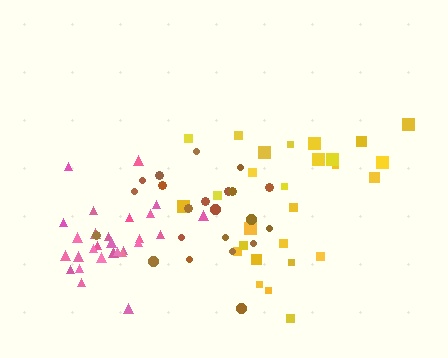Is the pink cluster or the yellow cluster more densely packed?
Pink.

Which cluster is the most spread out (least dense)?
Yellow.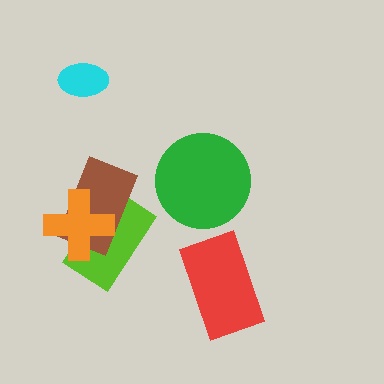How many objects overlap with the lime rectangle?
2 objects overlap with the lime rectangle.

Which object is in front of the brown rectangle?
The orange cross is in front of the brown rectangle.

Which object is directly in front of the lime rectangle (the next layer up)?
The brown rectangle is directly in front of the lime rectangle.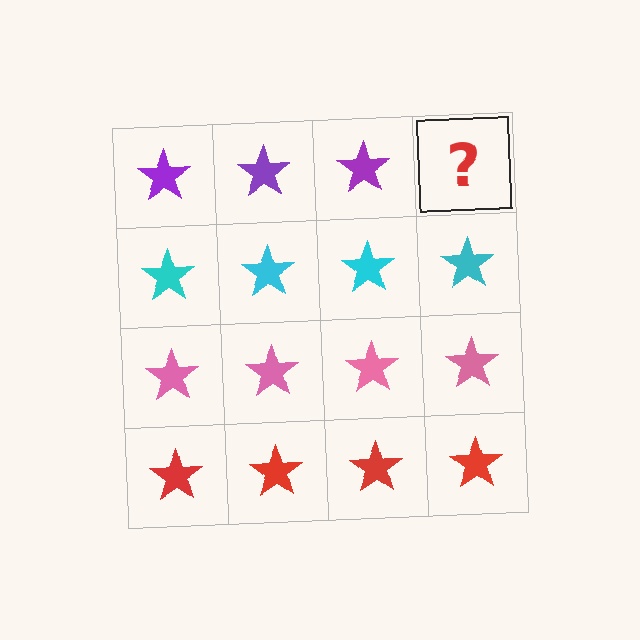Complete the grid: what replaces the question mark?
The question mark should be replaced with a purple star.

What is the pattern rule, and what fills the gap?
The rule is that each row has a consistent color. The gap should be filled with a purple star.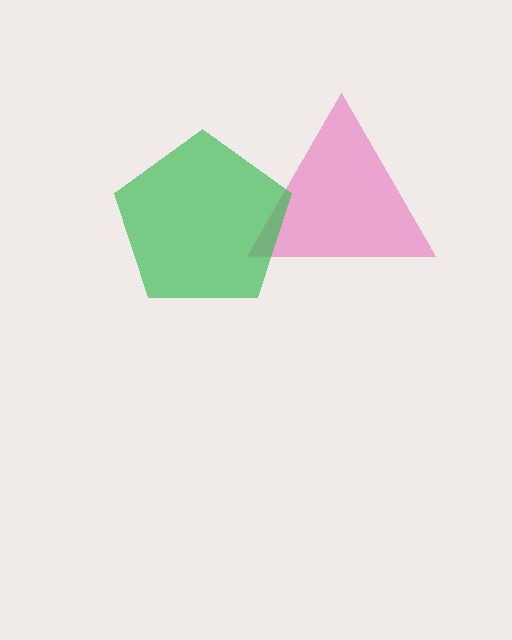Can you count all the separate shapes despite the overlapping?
Yes, there are 2 separate shapes.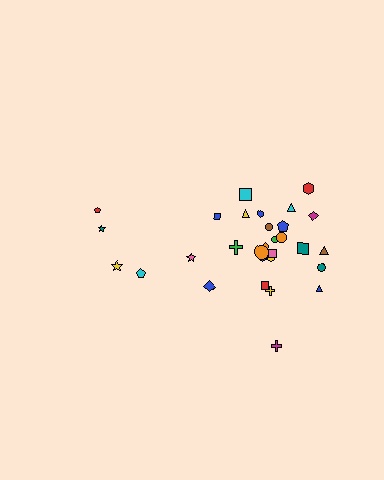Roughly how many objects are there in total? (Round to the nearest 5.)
Roughly 30 objects in total.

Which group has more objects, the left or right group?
The right group.